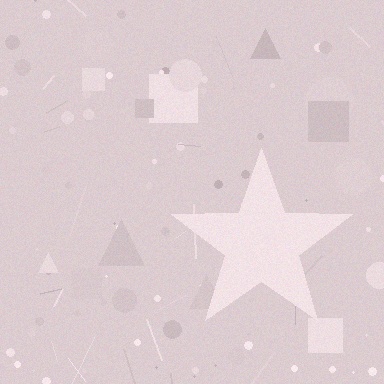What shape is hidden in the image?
A star is hidden in the image.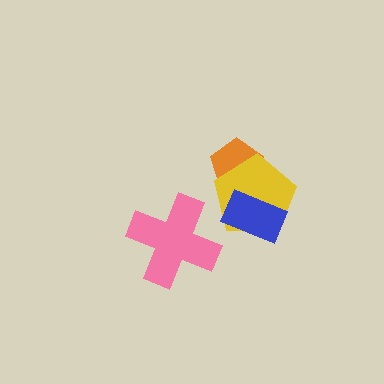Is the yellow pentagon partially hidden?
Yes, it is partially covered by another shape.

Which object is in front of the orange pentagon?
The yellow pentagon is in front of the orange pentagon.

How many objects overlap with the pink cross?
0 objects overlap with the pink cross.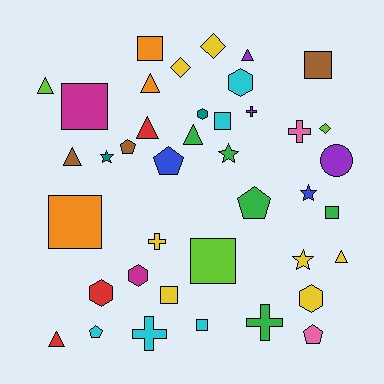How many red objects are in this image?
There are 3 red objects.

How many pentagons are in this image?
There are 5 pentagons.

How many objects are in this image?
There are 40 objects.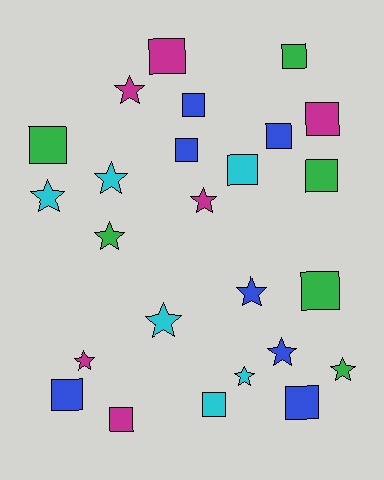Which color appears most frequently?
Blue, with 7 objects.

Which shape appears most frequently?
Square, with 14 objects.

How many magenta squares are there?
There are 3 magenta squares.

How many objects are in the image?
There are 25 objects.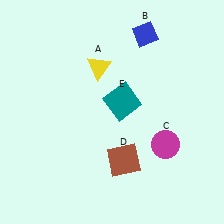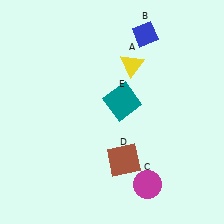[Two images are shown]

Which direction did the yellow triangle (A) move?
The yellow triangle (A) moved right.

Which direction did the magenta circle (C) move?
The magenta circle (C) moved down.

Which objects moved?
The objects that moved are: the yellow triangle (A), the magenta circle (C).